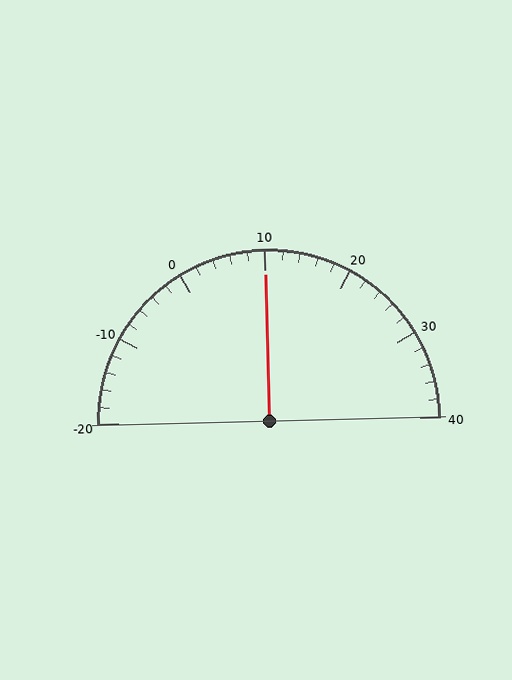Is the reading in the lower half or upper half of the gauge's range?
The reading is in the upper half of the range (-20 to 40).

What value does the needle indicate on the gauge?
The needle indicates approximately 10.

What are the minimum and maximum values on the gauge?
The gauge ranges from -20 to 40.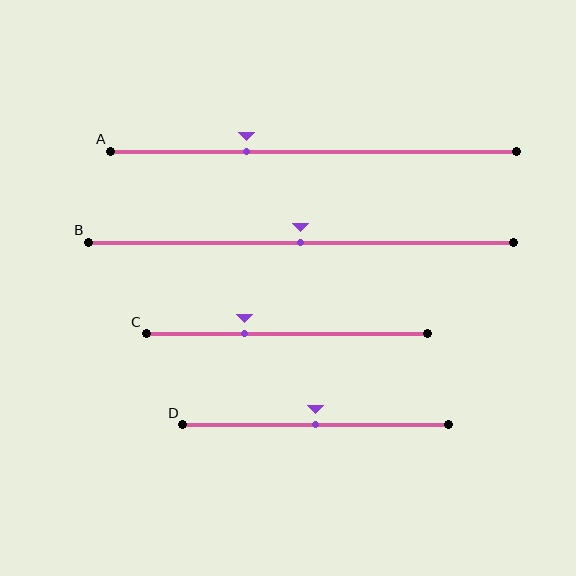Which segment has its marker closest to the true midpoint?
Segment B has its marker closest to the true midpoint.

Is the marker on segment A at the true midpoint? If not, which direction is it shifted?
No, the marker on segment A is shifted to the left by about 16% of the segment length.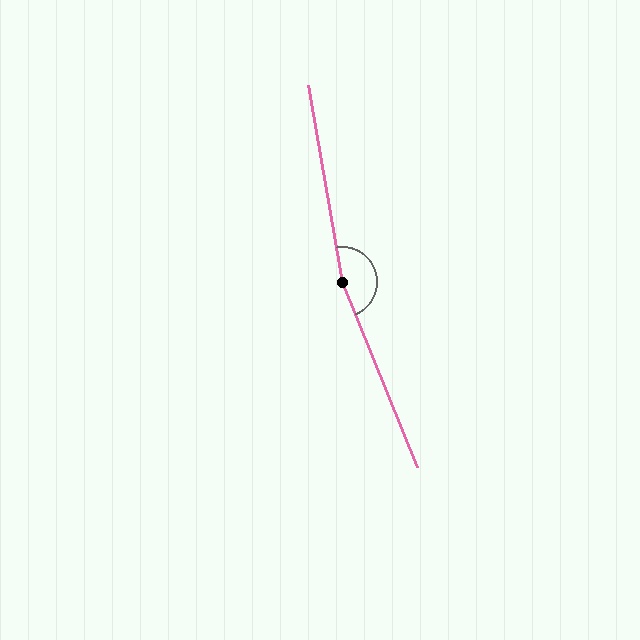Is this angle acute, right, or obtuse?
It is obtuse.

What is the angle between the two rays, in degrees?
Approximately 168 degrees.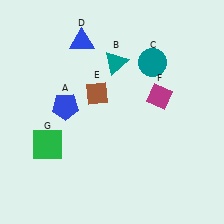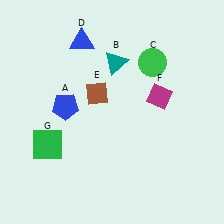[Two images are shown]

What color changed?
The circle (C) changed from teal in Image 1 to green in Image 2.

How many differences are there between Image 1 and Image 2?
There is 1 difference between the two images.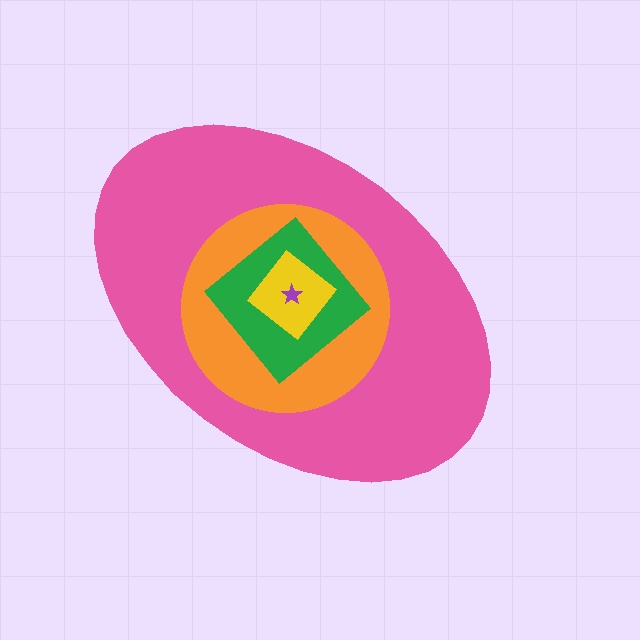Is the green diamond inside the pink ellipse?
Yes.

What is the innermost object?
The purple star.